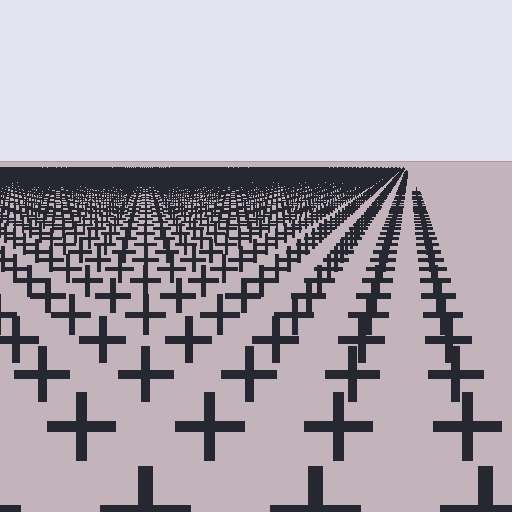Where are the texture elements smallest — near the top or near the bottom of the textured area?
Near the top.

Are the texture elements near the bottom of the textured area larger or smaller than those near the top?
Larger. Near the bottom, elements are closer to the viewer and appear at a bigger on-screen size.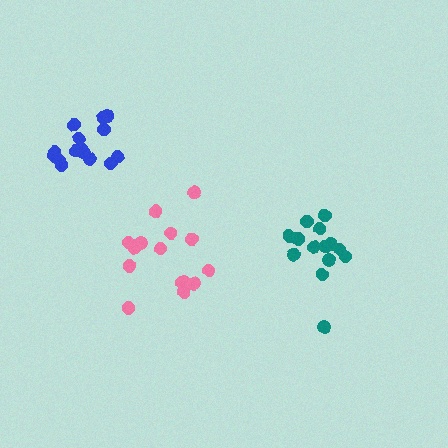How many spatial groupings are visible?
There are 3 spatial groupings.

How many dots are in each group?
Group 1: 15 dots, Group 2: 15 dots, Group 3: 14 dots (44 total).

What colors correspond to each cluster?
The clusters are colored: pink, blue, teal.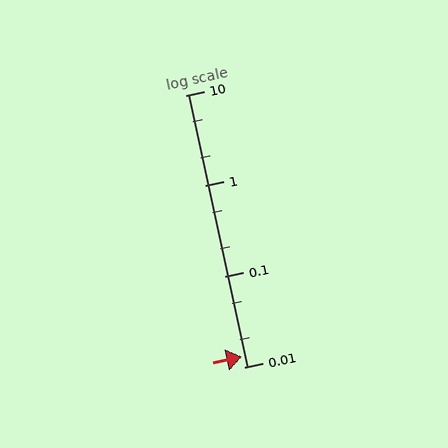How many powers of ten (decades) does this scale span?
The scale spans 3 decades, from 0.01 to 10.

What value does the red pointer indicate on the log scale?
The pointer indicates approximately 0.013.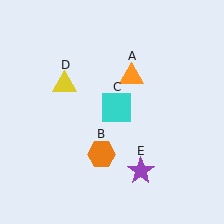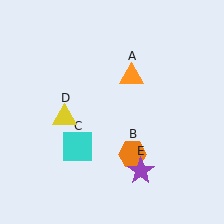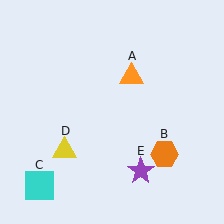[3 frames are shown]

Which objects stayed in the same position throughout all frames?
Orange triangle (object A) and purple star (object E) remained stationary.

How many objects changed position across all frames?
3 objects changed position: orange hexagon (object B), cyan square (object C), yellow triangle (object D).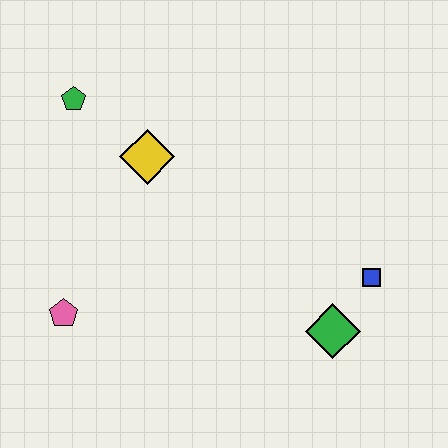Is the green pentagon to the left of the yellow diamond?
Yes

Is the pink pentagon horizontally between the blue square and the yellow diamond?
No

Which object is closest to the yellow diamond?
The green pentagon is closest to the yellow diamond.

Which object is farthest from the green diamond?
The green pentagon is farthest from the green diamond.